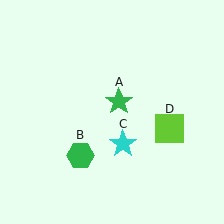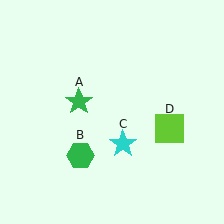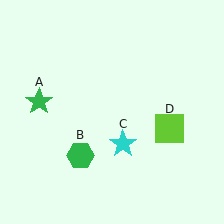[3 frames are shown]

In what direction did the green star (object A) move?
The green star (object A) moved left.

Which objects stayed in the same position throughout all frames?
Green hexagon (object B) and cyan star (object C) and lime square (object D) remained stationary.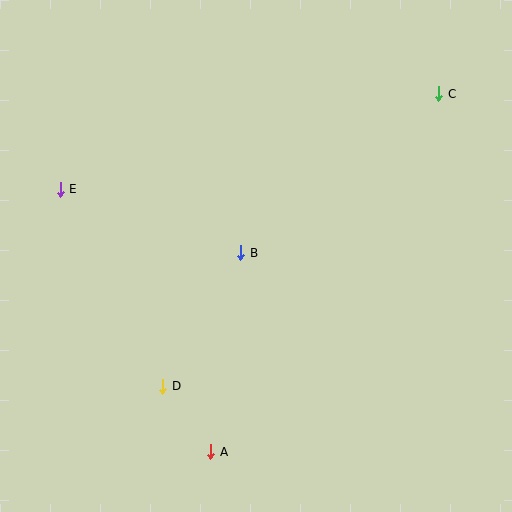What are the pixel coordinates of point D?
Point D is at (163, 386).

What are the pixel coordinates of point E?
Point E is at (60, 189).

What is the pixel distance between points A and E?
The distance between A and E is 302 pixels.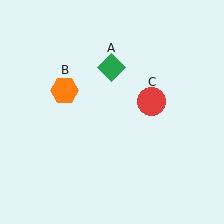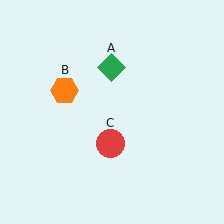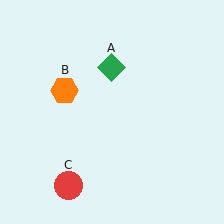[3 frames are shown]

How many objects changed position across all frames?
1 object changed position: red circle (object C).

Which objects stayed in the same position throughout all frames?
Green diamond (object A) and orange hexagon (object B) remained stationary.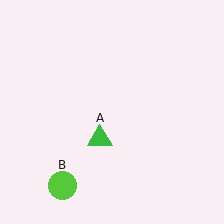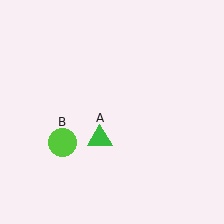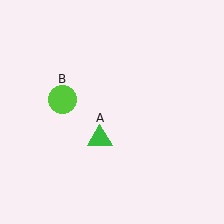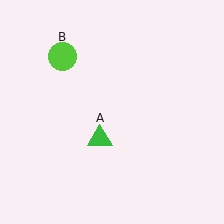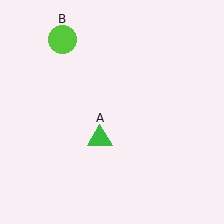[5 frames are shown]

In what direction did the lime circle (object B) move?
The lime circle (object B) moved up.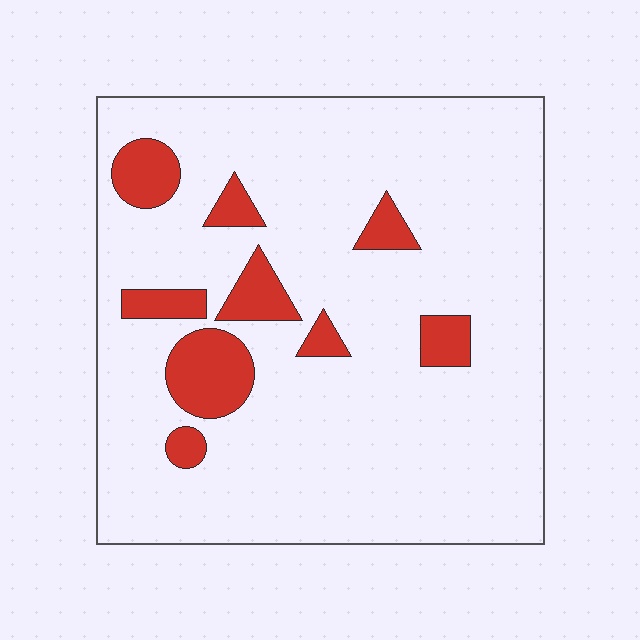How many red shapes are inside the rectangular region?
9.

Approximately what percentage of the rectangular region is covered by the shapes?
Approximately 15%.